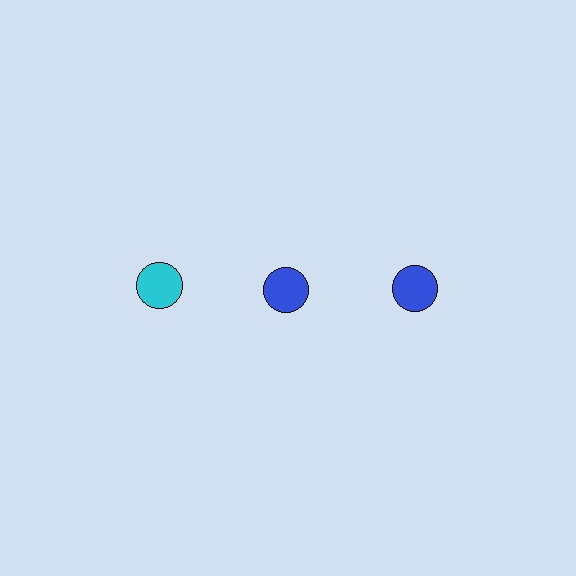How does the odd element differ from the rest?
It has a different color: cyan instead of blue.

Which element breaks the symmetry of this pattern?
The cyan circle in the top row, leftmost column breaks the symmetry. All other shapes are blue circles.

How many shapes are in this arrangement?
There are 3 shapes arranged in a grid pattern.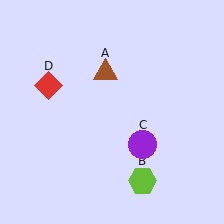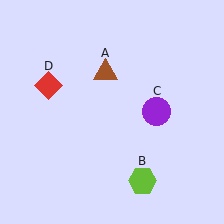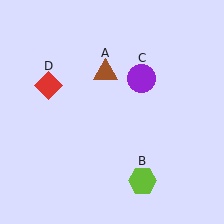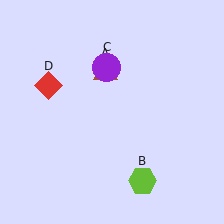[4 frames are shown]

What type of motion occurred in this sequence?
The purple circle (object C) rotated counterclockwise around the center of the scene.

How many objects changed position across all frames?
1 object changed position: purple circle (object C).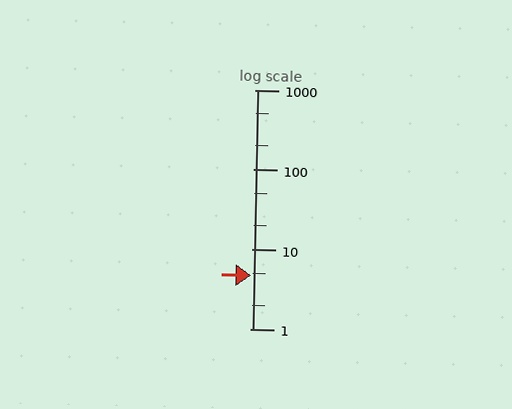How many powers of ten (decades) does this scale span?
The scale spans 3 decades, from 1 to 1000.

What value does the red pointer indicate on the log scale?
The pointer indicates approximately 4.7.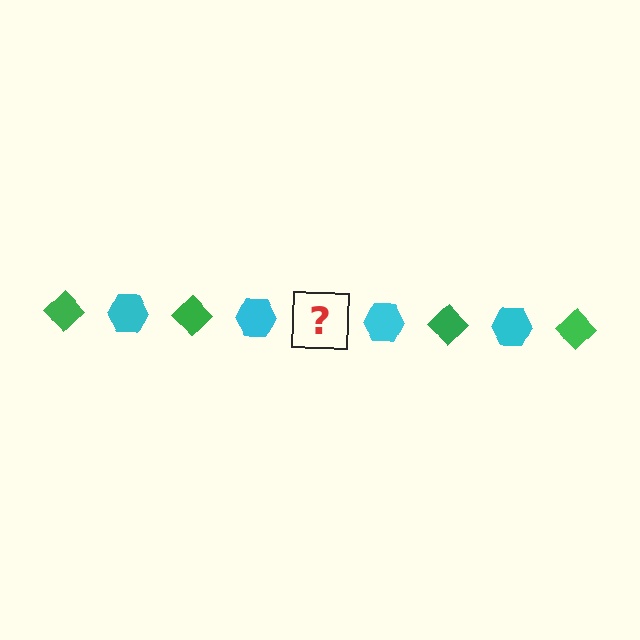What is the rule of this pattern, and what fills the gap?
The rule is that the pattern alternates between green diamond and cyan hexagon. The gap should be filled with a green diamond.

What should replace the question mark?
The question mark should be replaced with a green diamond.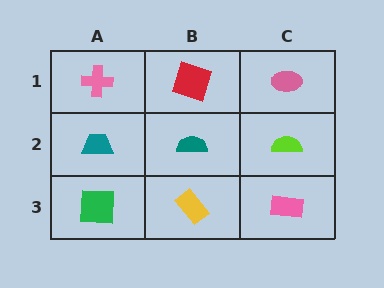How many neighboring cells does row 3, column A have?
2.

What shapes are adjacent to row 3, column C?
A lime semicircle (row 2, column C), a yellow rectangle (row 3, column B).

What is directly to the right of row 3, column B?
A pink rectangle.